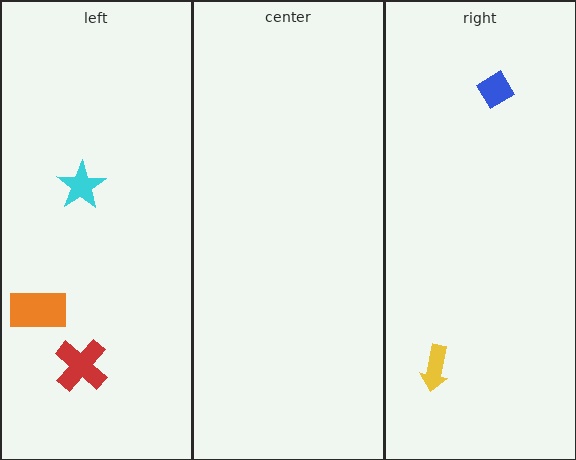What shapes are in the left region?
The orange rectangle, the red cross, the cyan star.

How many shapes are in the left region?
3.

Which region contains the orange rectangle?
The left region.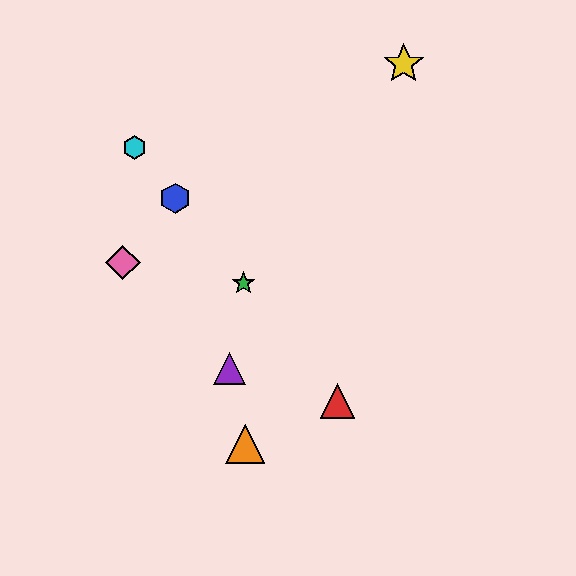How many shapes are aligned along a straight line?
4 shapes (the red triangle, the blue hexagon, the green star, the cyan hexagon) are aligned along a straight line.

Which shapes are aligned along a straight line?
The red triangle, the blue hexagon, the green star, the cyan hexagon are aligned along a straight line.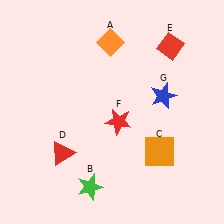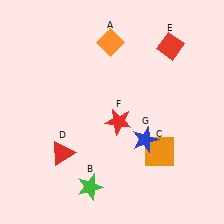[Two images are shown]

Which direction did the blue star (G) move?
The blue star (G) moved down.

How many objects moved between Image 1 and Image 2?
1 object moved between the two images.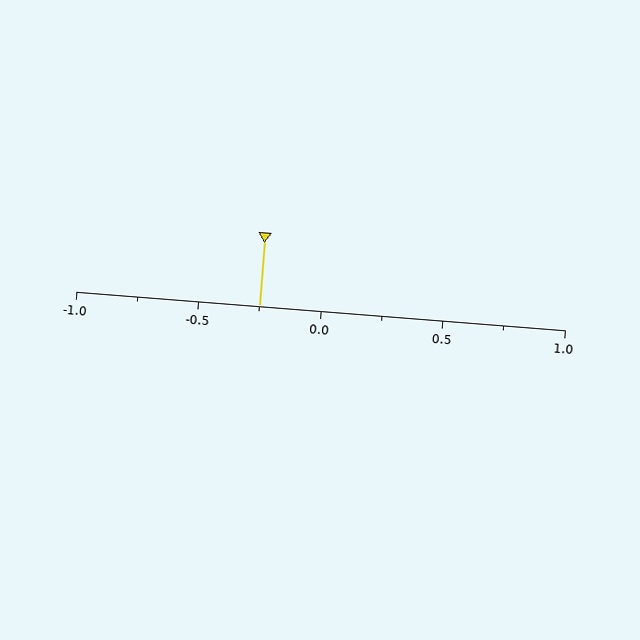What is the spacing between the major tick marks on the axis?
The major ticks are spaced 0.5 apart.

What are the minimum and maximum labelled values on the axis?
The axis runs from -1.0 to 1.0.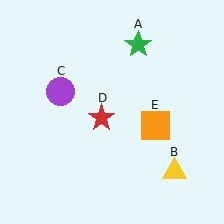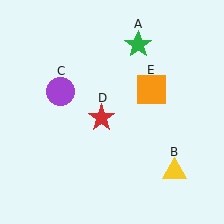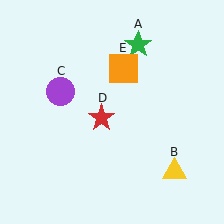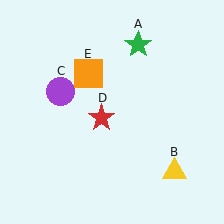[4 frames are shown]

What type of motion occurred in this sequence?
The orange square (object E) rotated counterclockwise around the center of the scene.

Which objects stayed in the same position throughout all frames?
Green star (object A) and yellow triangle (object B) and purple circle (object C) and red star (object D) remained stationary.